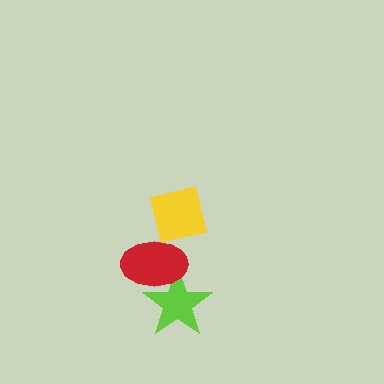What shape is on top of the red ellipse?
The yellow square is on top of the red ellipse.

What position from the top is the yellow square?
The yellow square is 1st from the top.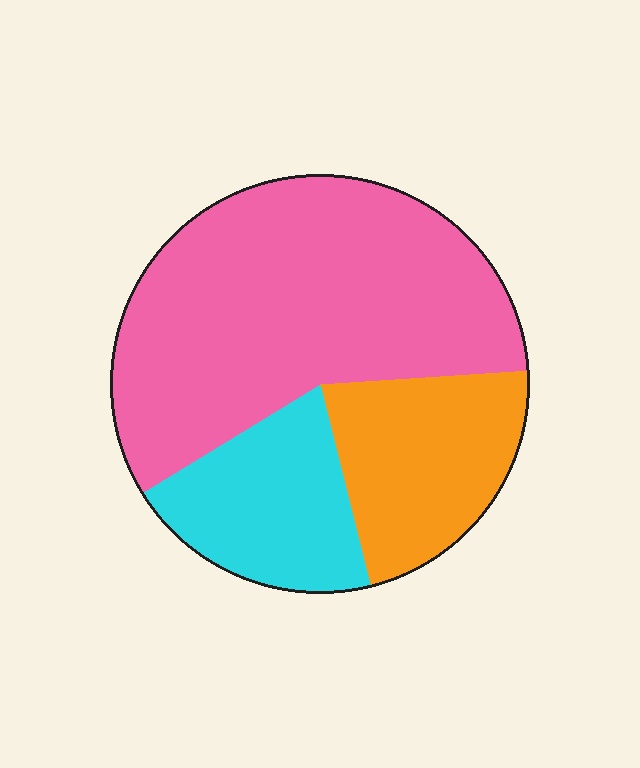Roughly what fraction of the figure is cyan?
Cyan covers about 20% of the figure.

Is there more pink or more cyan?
Pink.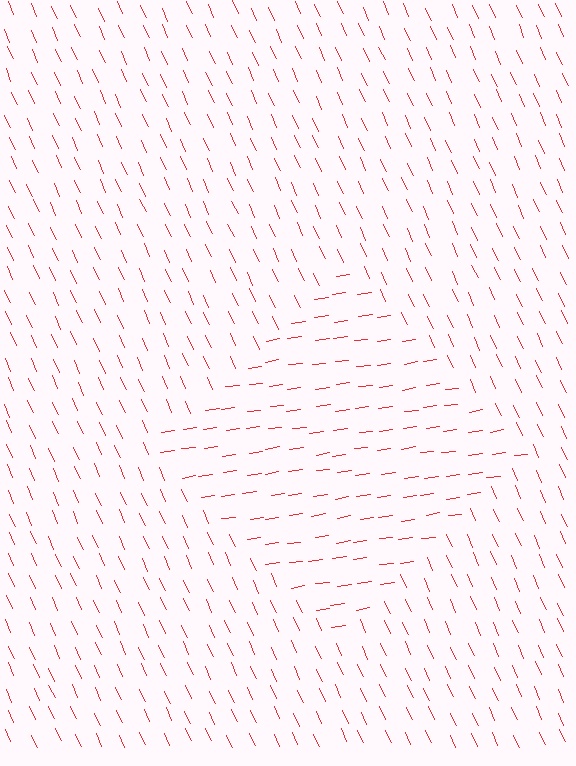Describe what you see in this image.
The image is filled with small red line segments. A diamond region in the image has lines oriented differently from the surrounding lines, creating a visible texture boundary.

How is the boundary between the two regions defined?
The boundary is defined purely by a change in line orientation (approximately 74 degrees difference). All lines are the same color and thickness.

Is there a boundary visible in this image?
Yes, there is a texture boundary formed by a change in line orientation.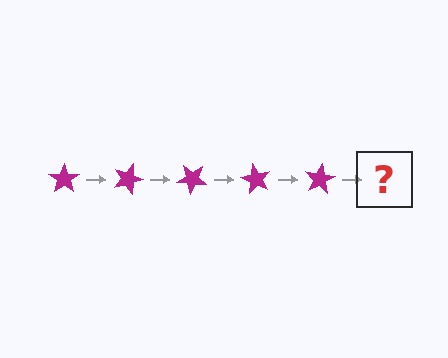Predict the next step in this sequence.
The next step is a magenta star rotated 100 degrees.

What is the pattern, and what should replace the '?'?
The pattern is that the star rotates 20 degrees each step. The '?' should be a magenta star rotated 100 degrees.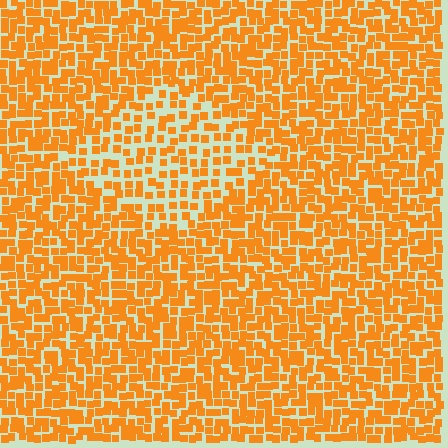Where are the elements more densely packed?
The elements are more densely packed outside the diamond boundary.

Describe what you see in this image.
The image contains small orange elements arranged at two different densities. A diamond-shaped region is visible where the elements are less densely packed than the surrounding area.